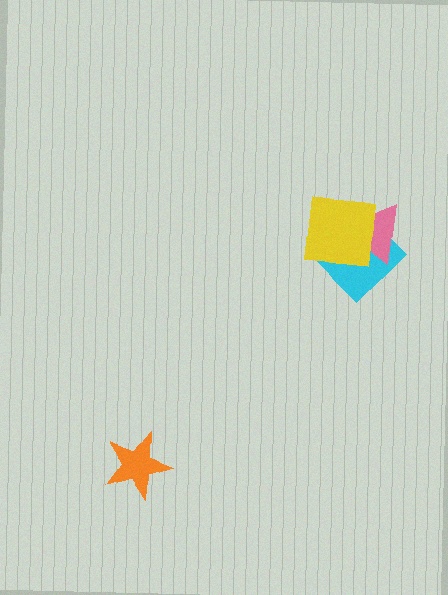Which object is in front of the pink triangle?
The yellow square is in front of the pink triangle.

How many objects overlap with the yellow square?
2 objects overlap with the yellow square.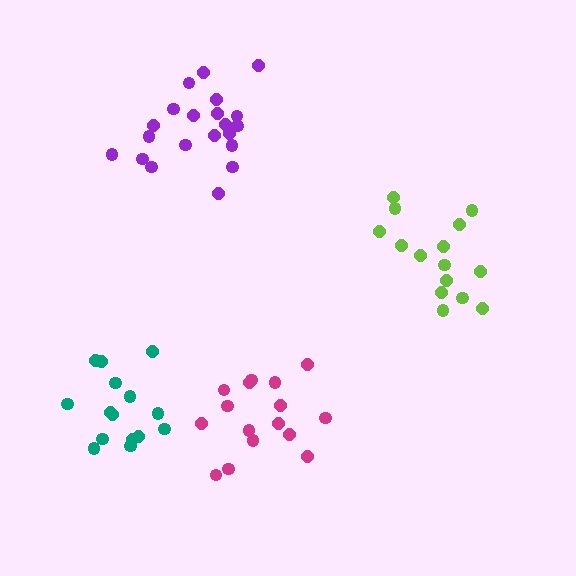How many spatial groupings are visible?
There are 4 spatial groupings.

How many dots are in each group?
Group 1: 15 dots, Group 2: 15 dots, Group 3: 21 dots, Group 4: 16 dots (67 total).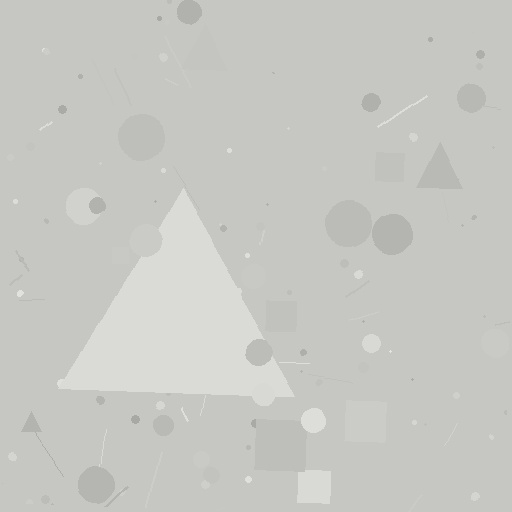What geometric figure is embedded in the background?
A triangle is embedded in the background.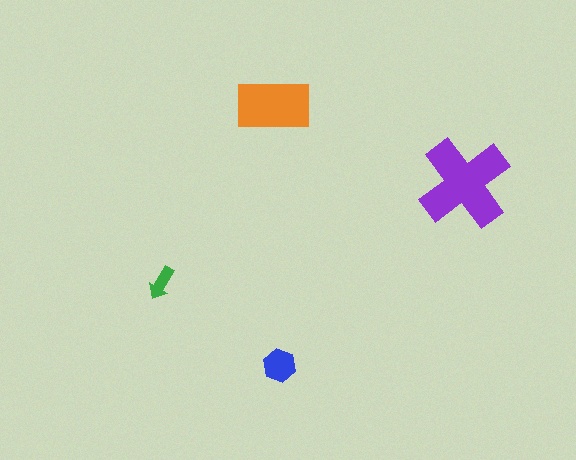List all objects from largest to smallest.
The purple cross, the orange rectangle, the blue hexagon, the green arrow.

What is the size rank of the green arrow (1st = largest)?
4th.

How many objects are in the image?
There are 4 objects in the image.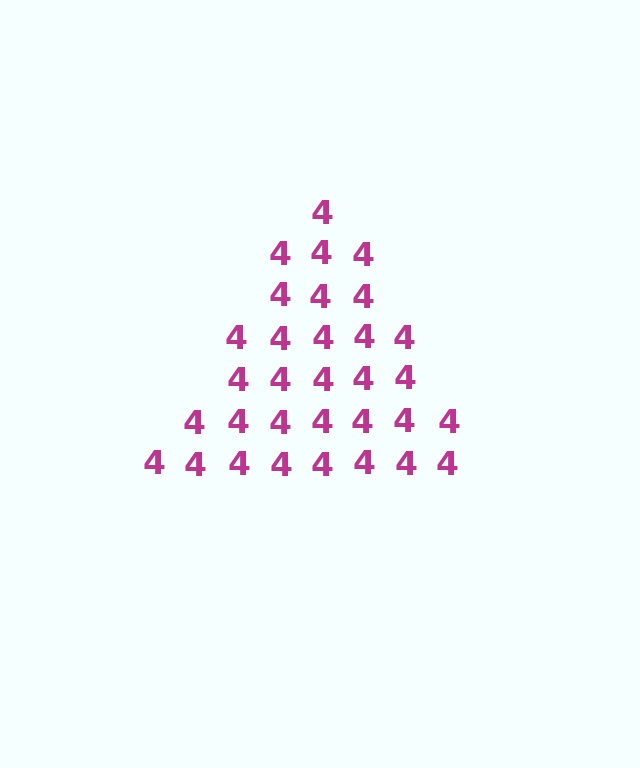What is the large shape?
The large shape is a triangle.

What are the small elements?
The small elements are digit 4's.